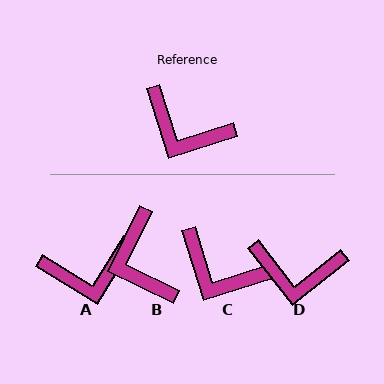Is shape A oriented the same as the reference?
No, it is off by about 41 degrees.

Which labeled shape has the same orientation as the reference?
C.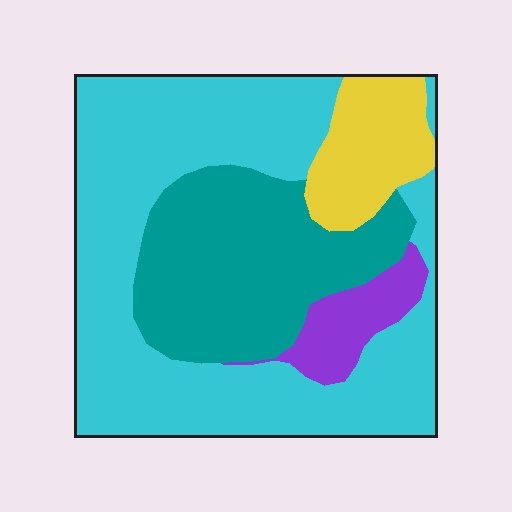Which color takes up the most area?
Cyan, at roughly 55%.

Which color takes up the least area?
Purple, at roughly 5%.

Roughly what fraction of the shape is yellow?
Yellow takes up about one tenth (1/10) of the shape.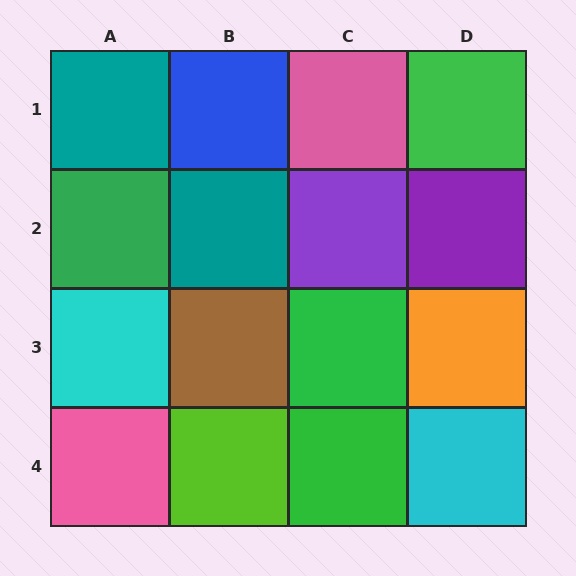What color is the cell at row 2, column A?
Green.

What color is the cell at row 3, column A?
Cyan.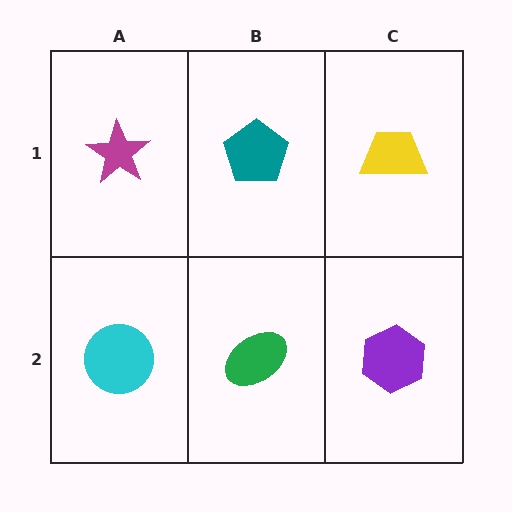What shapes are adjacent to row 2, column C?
A yellow trapezoid (row 1, column C), a green ellipse (row 2, column B).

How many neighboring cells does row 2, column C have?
2.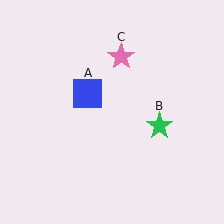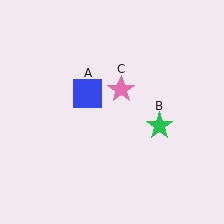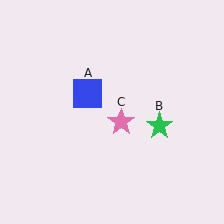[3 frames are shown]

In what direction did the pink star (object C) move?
The pink star (object C) moved down.